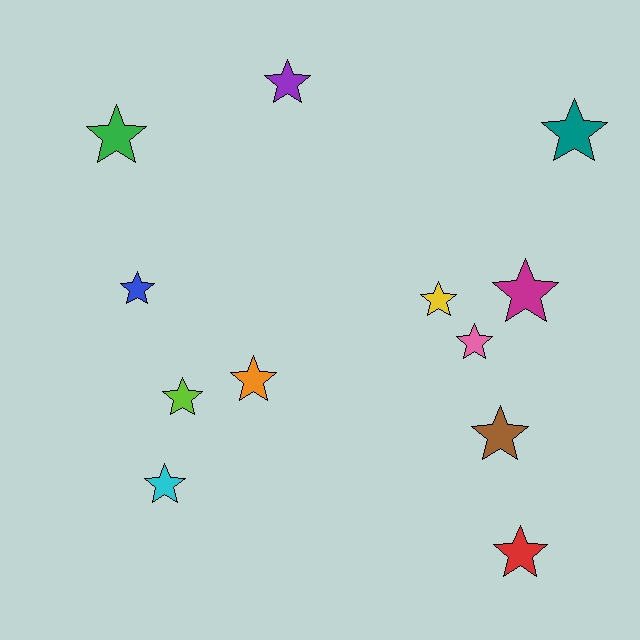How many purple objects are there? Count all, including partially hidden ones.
There is 1 purple object.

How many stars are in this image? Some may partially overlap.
There are 12 stars.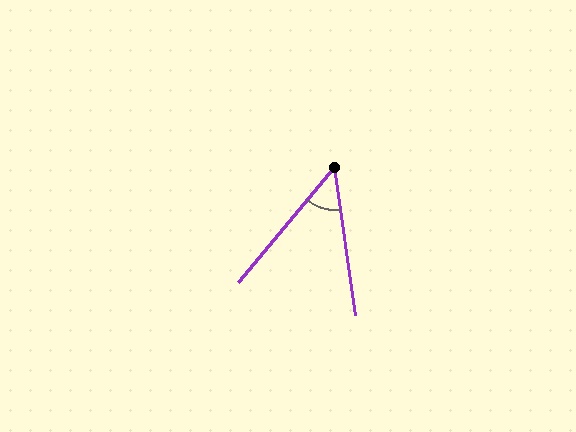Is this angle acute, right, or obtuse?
It is acute.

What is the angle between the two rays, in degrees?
Approximately 48 degrees.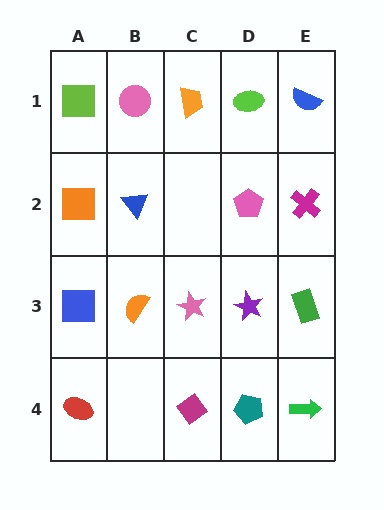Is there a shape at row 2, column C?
No, that cell is empty.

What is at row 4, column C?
A magenta diamond.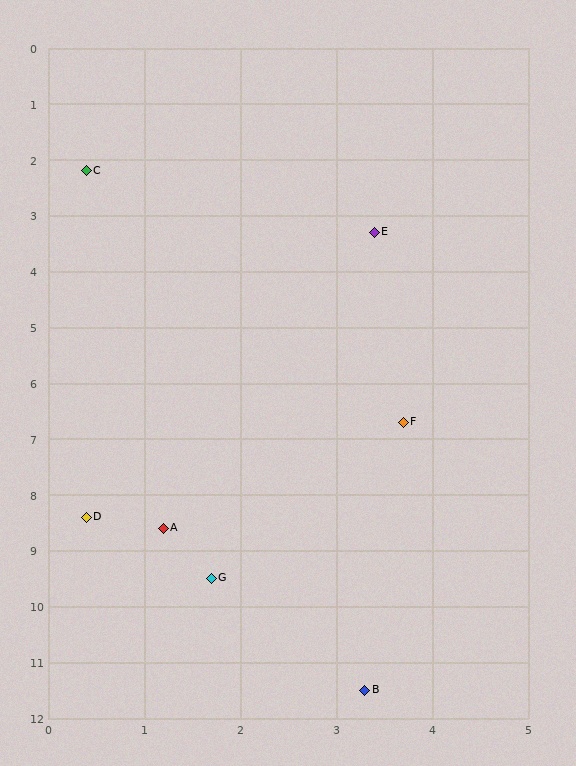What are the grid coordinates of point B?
Point B is at approximately (3.3, 11.5).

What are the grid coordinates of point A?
Point A is at approximately (1.2, 8.6).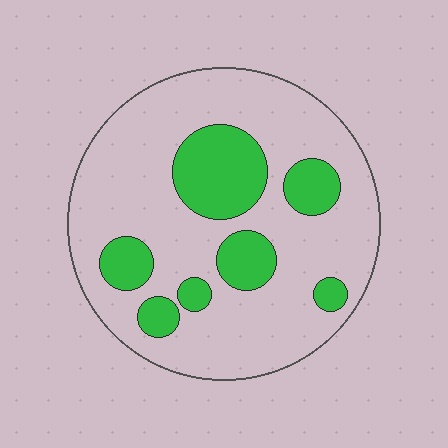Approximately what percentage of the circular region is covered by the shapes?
Approximately 25%.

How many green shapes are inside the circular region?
7.